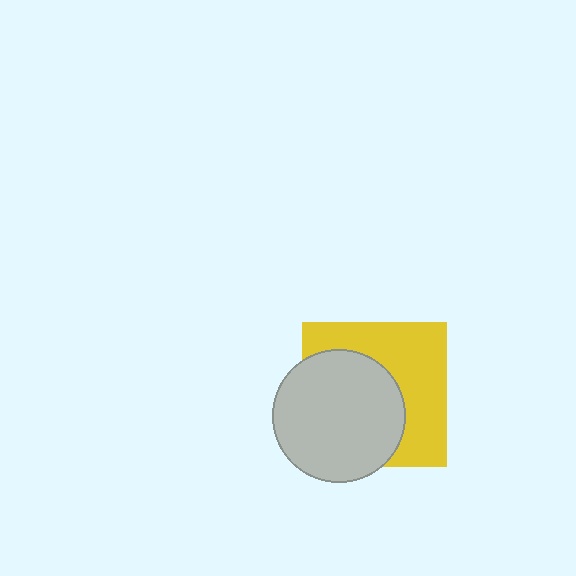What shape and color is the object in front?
The object in front is a light gray circle.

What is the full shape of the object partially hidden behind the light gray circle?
The partially hidden object is a yellow square.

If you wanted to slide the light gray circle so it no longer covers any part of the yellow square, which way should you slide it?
Slide it toward the lower-left — that is the most direct way to separate the two shapes.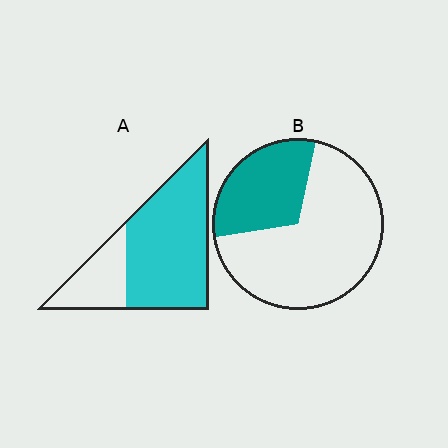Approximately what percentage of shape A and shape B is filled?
A is approximately 75% and B is approximately 30%.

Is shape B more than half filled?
No.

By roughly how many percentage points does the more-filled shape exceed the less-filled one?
By roughly 40 percentage points (A over B).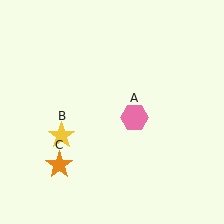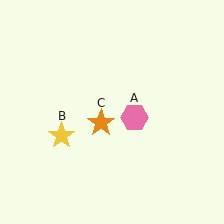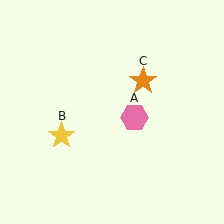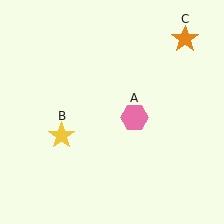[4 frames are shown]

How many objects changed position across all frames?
1 object changed position: orange star (object C).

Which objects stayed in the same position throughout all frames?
Pink hexagon (object A) and yellow star (object B) remained stationary.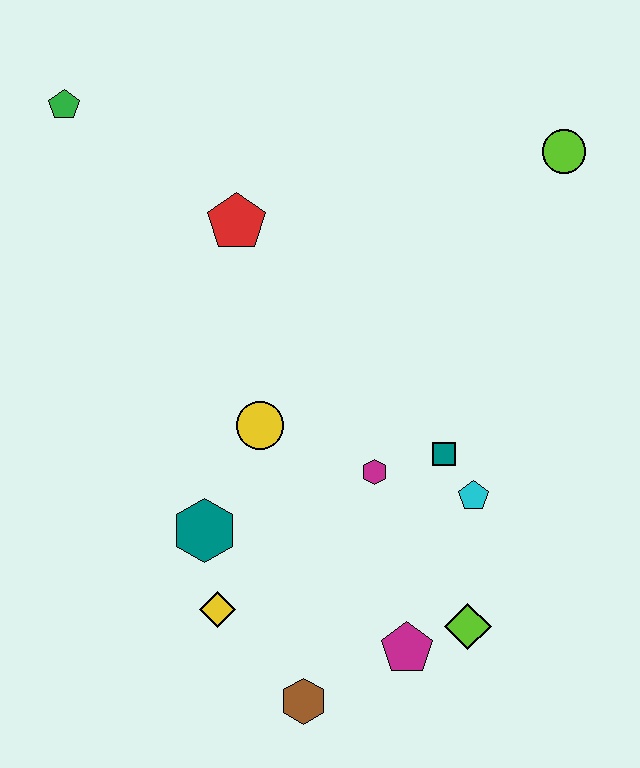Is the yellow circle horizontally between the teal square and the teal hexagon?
Yes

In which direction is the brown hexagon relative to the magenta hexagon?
The brown hexagon is below the magenta hexagon.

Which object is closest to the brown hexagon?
The magenta pentagon is closest to the brown hexagon.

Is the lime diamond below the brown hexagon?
No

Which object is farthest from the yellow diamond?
The lime circle is farthest from the yellow diamond.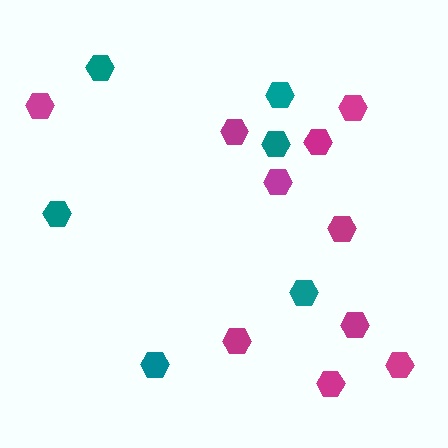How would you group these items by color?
There are 2 groups: one group of teal hexagons (6) and one group of magenta hexagons (10).